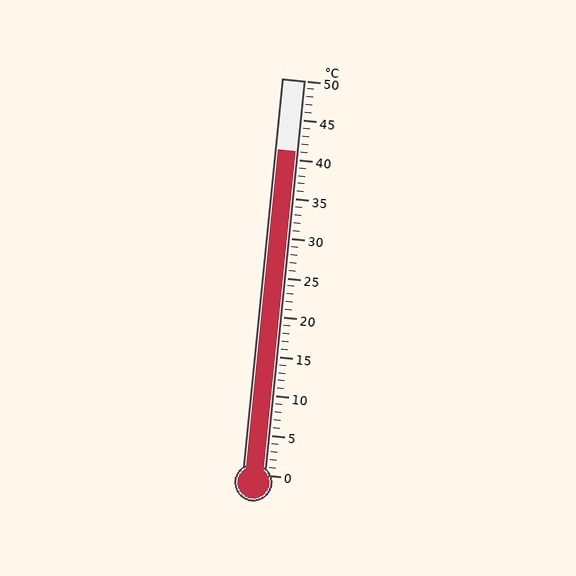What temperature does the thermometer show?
The thermometer shows approximately 41°C.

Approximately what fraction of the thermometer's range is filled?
The thermometer is filled to approximately 80% of its range.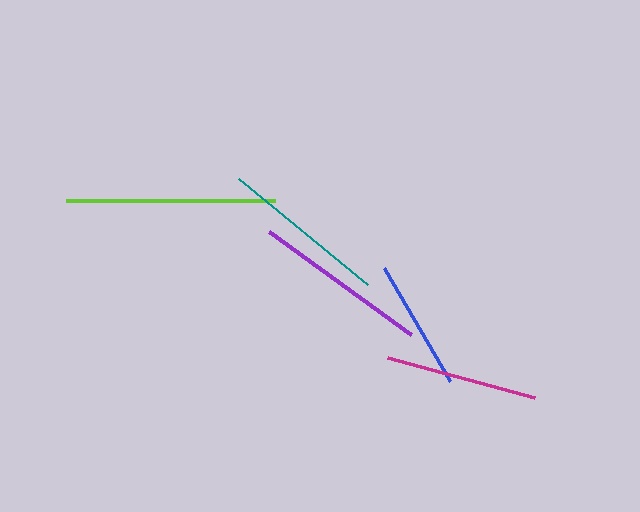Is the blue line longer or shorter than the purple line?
The purple line is longer than the blue line.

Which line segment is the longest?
The lime line is the longest at approximately 208 pixels.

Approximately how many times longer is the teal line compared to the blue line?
The teal line is approximately 1.3 times the length of the blue line.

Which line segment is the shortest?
The blue line is the shortest at approximately 131 pixels.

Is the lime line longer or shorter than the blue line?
The lime line is longer than the blue line.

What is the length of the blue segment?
The blue segment is approximately 131 pixels long.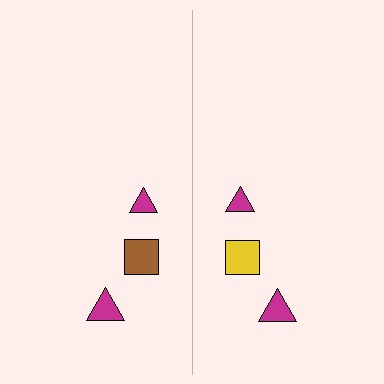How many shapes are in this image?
There are 6 shapes in this image.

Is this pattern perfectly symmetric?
No, the pattern is not perfectly symmetric. The yellow square on the right side breaks the symmetry — its mirror counterpart is brown.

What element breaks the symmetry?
The yellow square on the right side breaks the symmetry — its mirror counterpart is brown.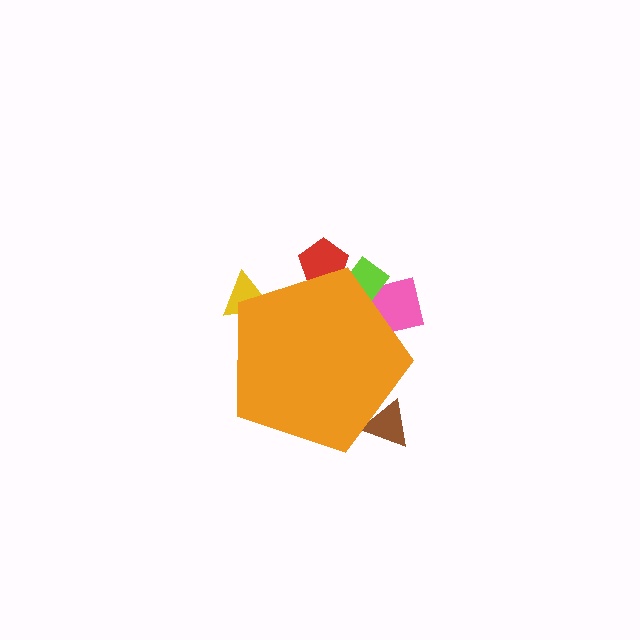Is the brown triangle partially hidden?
Yes, the brown triangle is partially hidden behind the orange pentagon.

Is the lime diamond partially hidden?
Yes, the lime diamond is partially hidden behind the orange pentagon.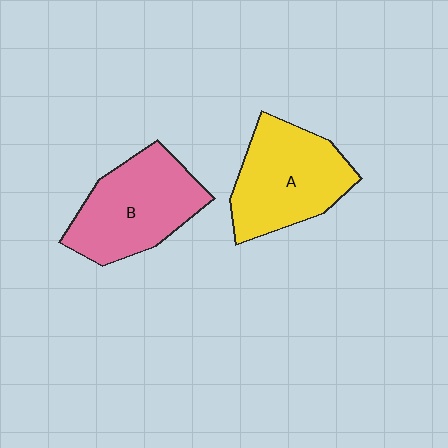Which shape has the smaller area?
Shape A (yellow).